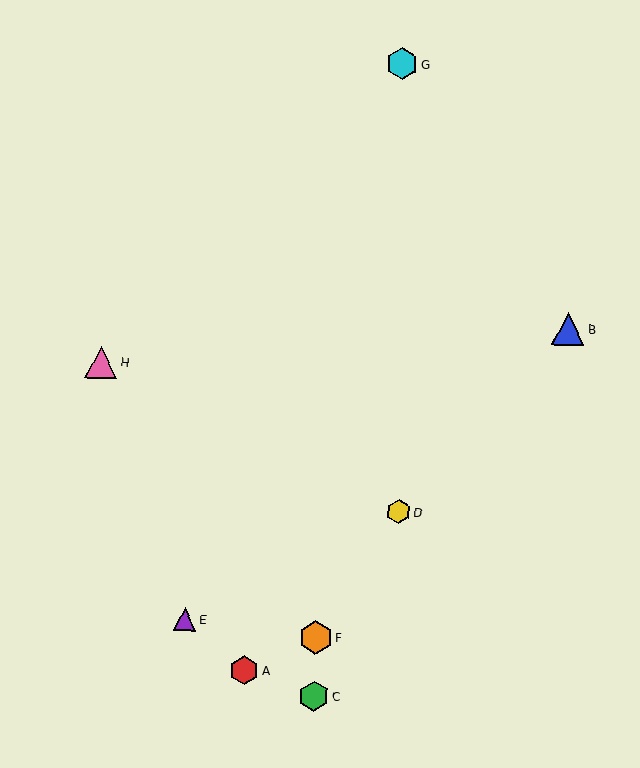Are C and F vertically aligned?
Yes, both are at x≈314.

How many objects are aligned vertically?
2 objects (C, F) are aligned vertically.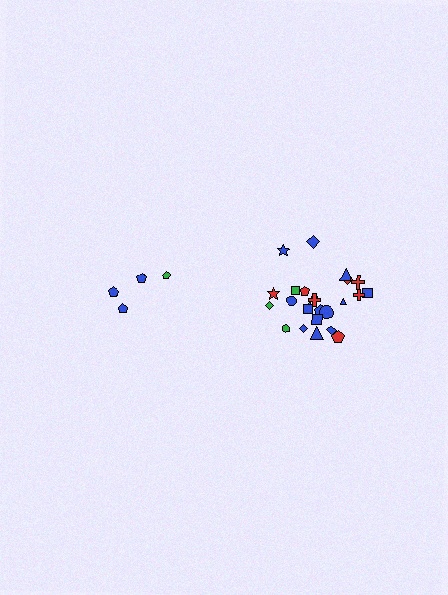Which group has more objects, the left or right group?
The right group.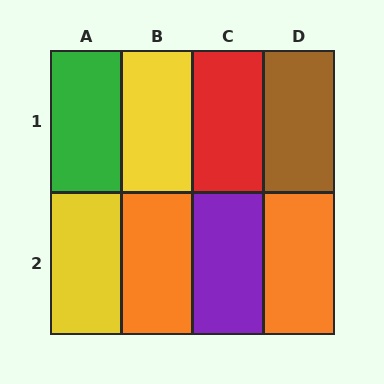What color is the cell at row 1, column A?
Green.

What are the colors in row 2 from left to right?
Yellow, orange, purple, orange.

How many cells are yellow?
2 cells are yellow.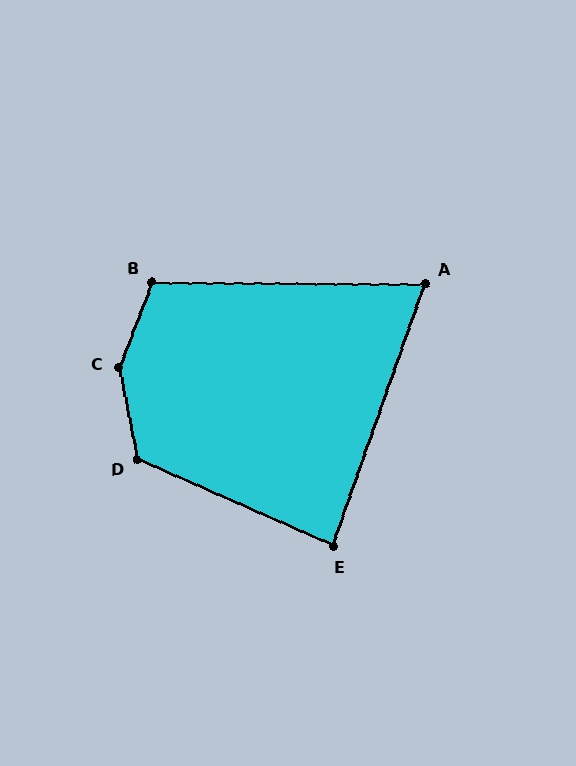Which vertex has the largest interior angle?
C, at approximately 148 degrees.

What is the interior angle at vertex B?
Approximately 111 degrees (obtuse).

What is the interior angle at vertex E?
Approximately 86 degrees (approximately right).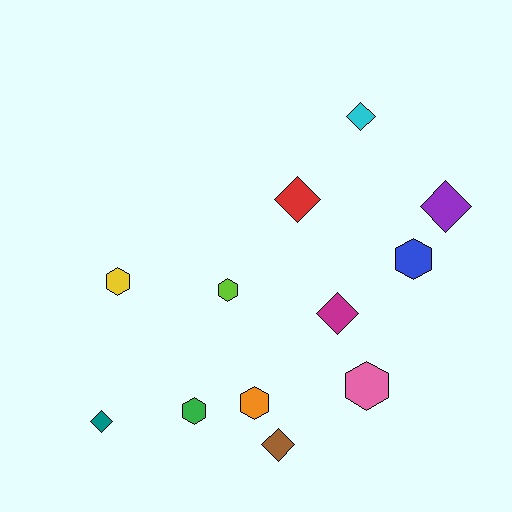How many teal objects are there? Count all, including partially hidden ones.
There is 1 teal object.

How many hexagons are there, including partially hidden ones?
There are 6 hexagons.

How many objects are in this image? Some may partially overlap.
There are 12 objects.